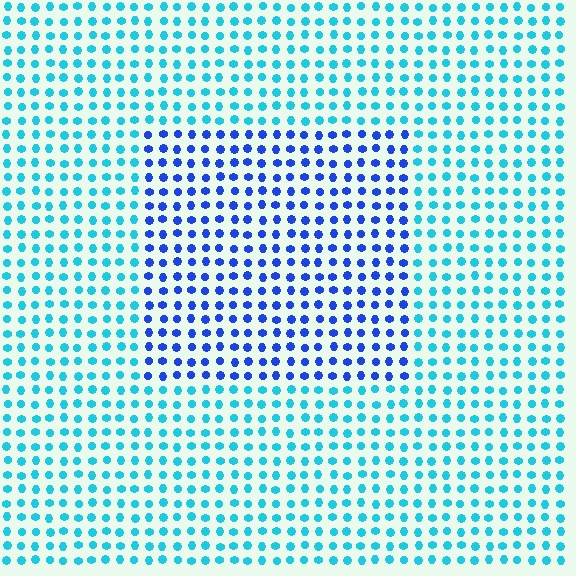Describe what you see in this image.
The image is filled with small cyan elements in a uniform arrangement. A rectangle-shaped region is visible where the elements are tinted to a slightly different hue, forming a subtle color boundary.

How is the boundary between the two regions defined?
The boundary is defined purely by a slight shift in hue (about 42 degrees). Spacing, size, and orientation are identical on both sides.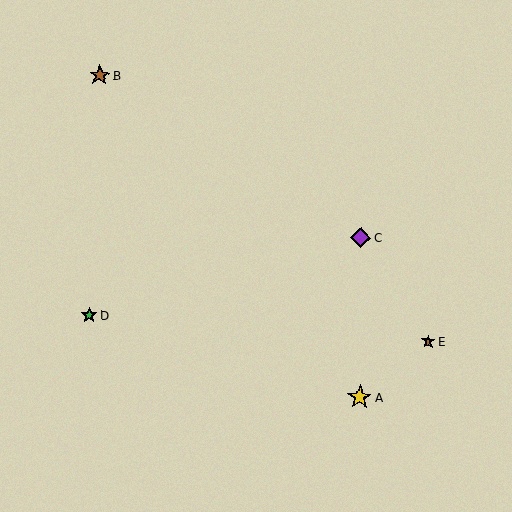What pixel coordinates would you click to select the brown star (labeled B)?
Click at (100, 75) to select the brown star B.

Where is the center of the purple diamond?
The center of the purple diamond is at (361, 237).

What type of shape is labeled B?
Shape B is a brown star.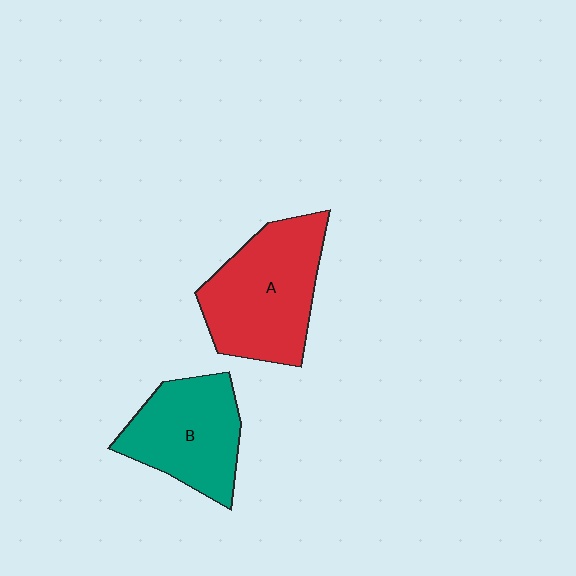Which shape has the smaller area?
Shape B (teal).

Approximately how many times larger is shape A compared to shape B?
Approximately 1.2 times.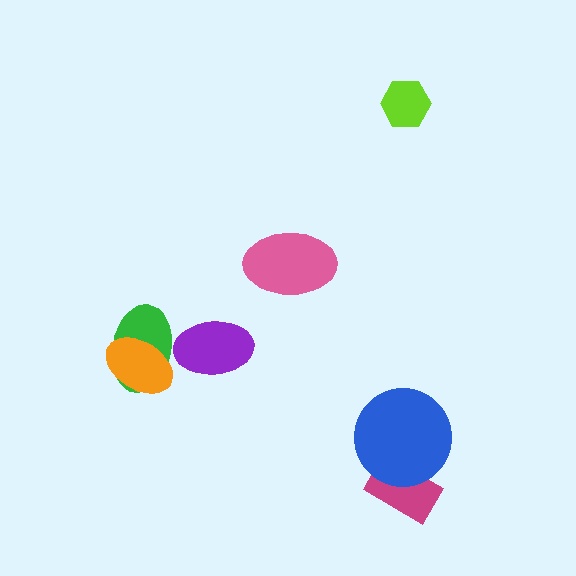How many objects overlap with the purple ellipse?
1 object overlaps with the purple ellipse.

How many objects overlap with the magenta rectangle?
1 object overlaps with the magenta rectangle.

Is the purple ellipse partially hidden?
No, no other shape covers it.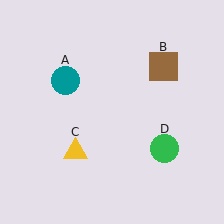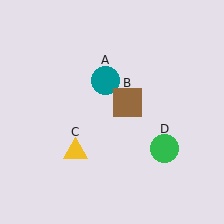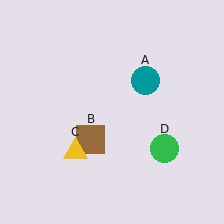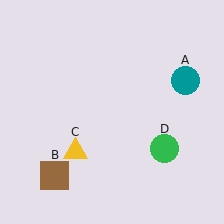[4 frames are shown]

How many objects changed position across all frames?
2 objects changed position: teal circle (object A), brown square (object B).